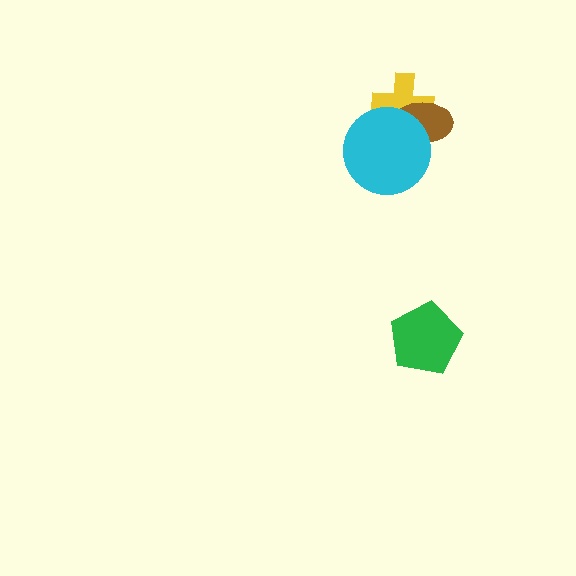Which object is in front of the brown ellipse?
The cyan circle is in front of the brown ellipse.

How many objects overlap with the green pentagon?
0 objects overlap with the green pentagon.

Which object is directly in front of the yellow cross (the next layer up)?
The brown ellipse is directly in front of the yellow cross.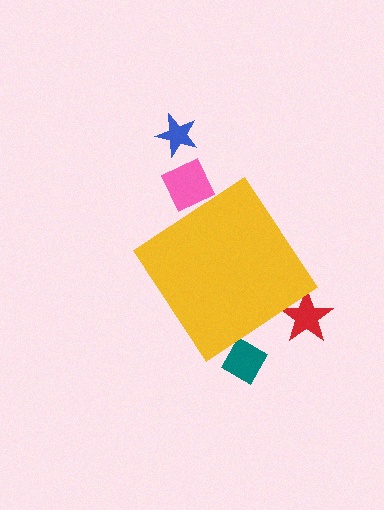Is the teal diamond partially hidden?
Yes, the teal diamond is partially hidden behind the yellow diamond.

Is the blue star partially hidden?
No, the blue star is fully visible.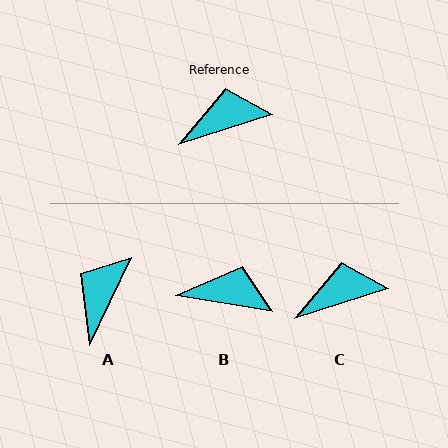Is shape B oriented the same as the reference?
No, it is off by about 27 degrees.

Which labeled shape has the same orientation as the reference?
C.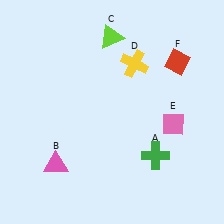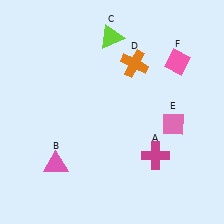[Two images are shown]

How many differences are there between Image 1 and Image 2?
There are 3 differences between the two images.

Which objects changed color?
A changed from green to magenta. D changed from yellow to orange. F changed from red to pink.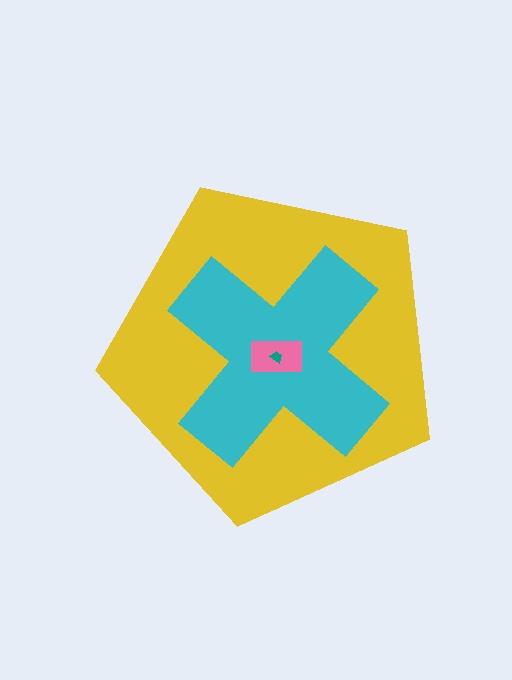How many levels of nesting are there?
4.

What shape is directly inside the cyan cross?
The pink rectangle.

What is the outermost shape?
The yellow pentagon.